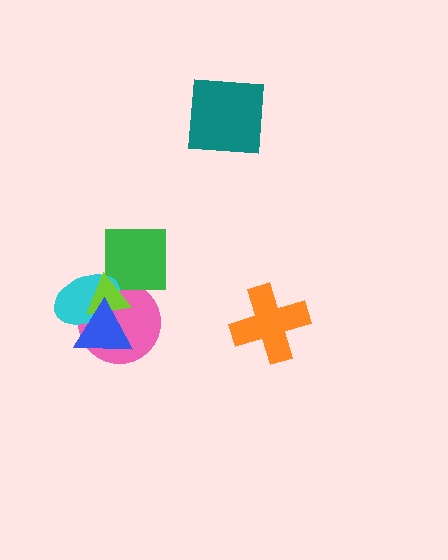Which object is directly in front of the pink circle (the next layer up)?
The cyan ellipse is directly in front of the pink circle.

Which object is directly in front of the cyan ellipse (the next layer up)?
The lime triangle is directly in front of the cyan ellipse.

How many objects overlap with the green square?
1 object overlaps with the green square.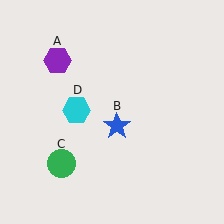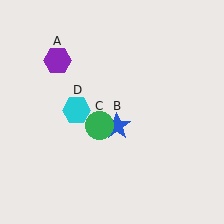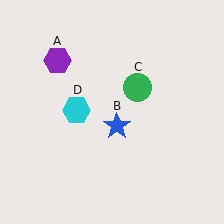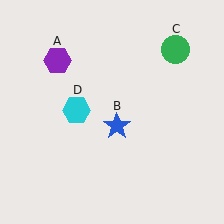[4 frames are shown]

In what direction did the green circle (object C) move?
The green circle (object C) moved up and to the right.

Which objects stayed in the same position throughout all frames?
Purple hexagon (object A) and blue star (object B) and cyan hexagon (object D) remained stationary.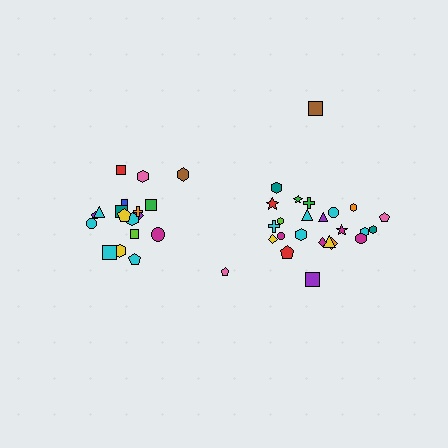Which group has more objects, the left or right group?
The right group.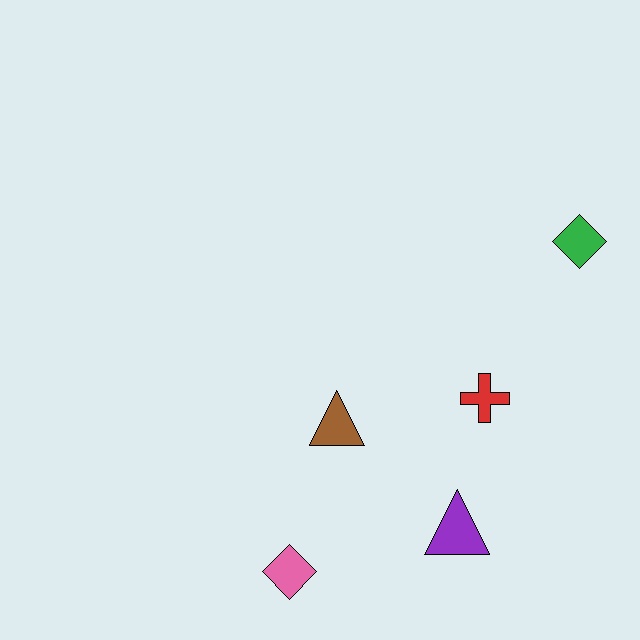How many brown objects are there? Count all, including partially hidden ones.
There is 1 brown object.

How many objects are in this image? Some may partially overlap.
There are 5 objects.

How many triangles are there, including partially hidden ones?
There are 2 triangles.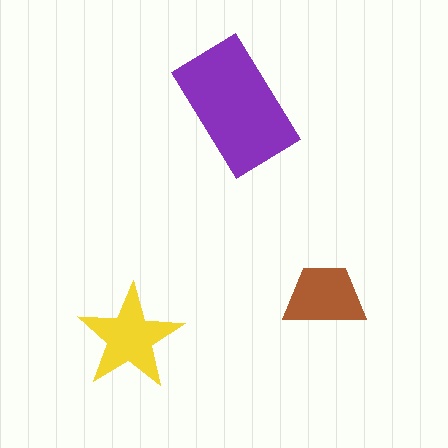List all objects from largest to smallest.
The purple rectangle, the yellow star, the brown trapezoid.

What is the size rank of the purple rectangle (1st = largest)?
1st.